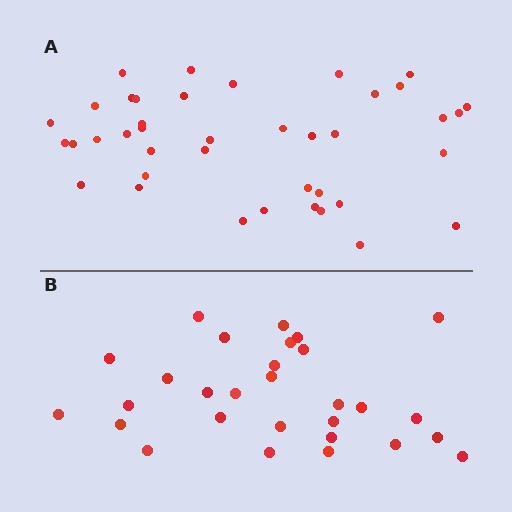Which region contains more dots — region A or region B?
Region A (the top region) has more dots.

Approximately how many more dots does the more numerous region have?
Region A has roughly 12 or so more dots than region B.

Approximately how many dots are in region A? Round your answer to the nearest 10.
About 40 dots.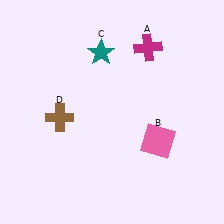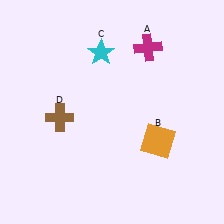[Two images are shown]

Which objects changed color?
B changed from pink to orange. C changed from teal to cyan.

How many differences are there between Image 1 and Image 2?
There are 2 differences between the two images.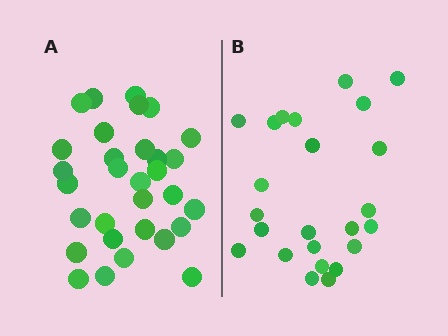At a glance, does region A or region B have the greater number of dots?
Region A (the left region) has more dots.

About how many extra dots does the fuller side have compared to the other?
Region A has roughly 8 or so more dots than region B.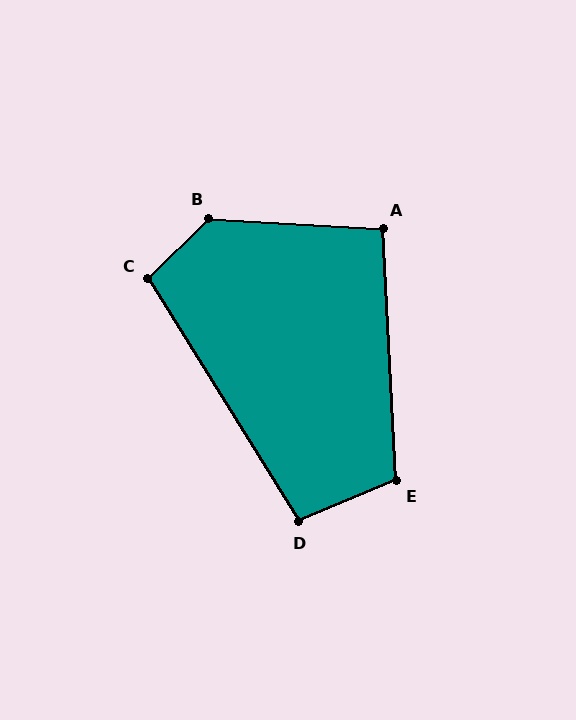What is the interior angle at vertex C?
Approximately 103 degrees (obtuse).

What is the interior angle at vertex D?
Approximately 99 degrees (obtuse).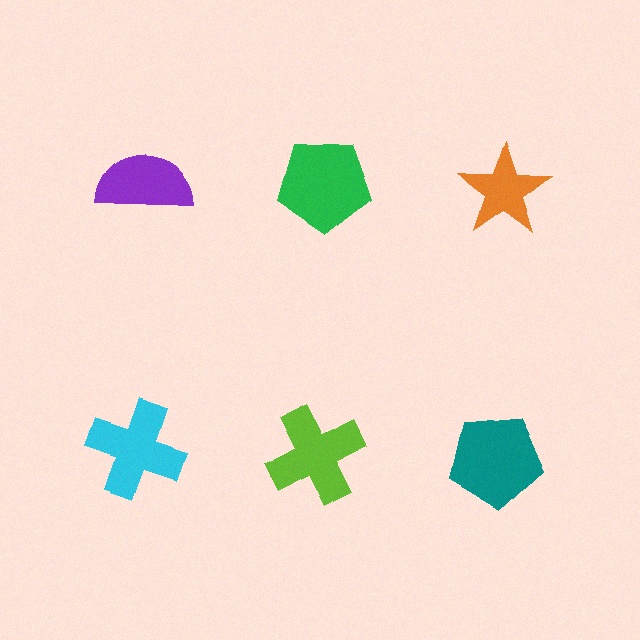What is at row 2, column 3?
A teal pentagon.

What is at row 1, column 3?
An orange star.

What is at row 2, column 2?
A lime cross.